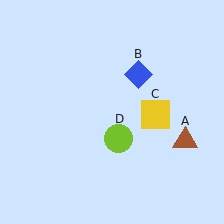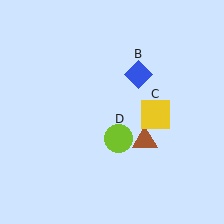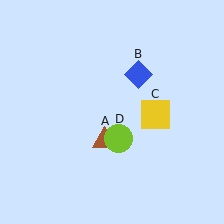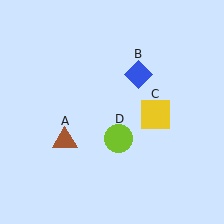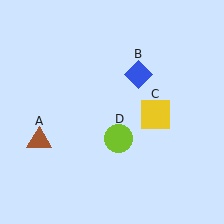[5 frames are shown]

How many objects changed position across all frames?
1 object changed position: brown triangle (object A).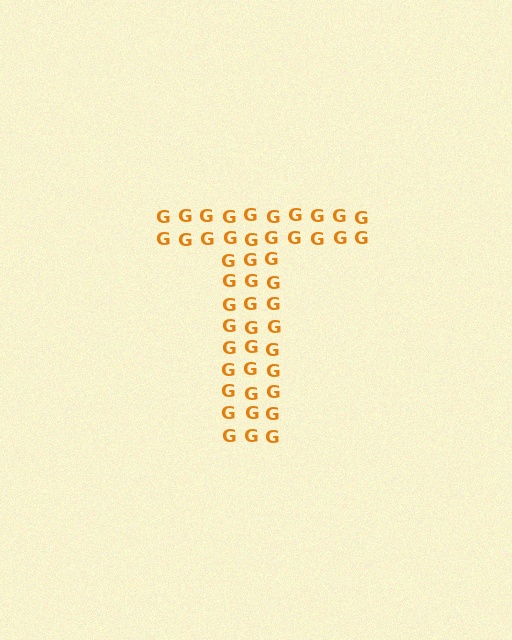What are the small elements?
The small elements are letter G's.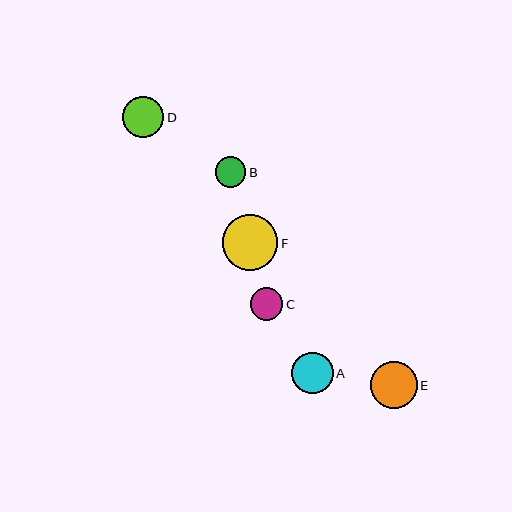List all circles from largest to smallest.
From largest to smallest: F, E, A, D, C, B.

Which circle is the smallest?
Circle B is the smallest with a size of approximately 31 pixels.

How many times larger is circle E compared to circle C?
Circle E is approximately 1.5 times the size of circle C.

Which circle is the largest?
Circle F is the largest with a size of approximately 56 pixels.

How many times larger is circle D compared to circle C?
Circle D is approximately 1.3 times the size of circle C.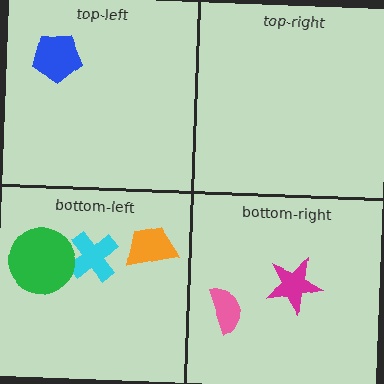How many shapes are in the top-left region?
1.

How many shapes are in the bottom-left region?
3.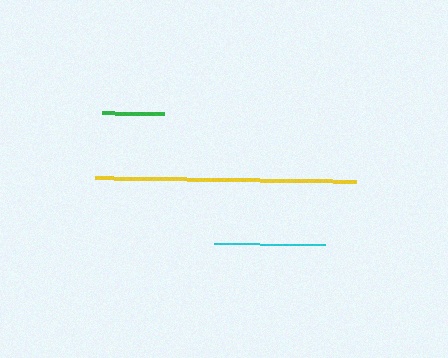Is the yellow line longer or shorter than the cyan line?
The yellow line is longer than the cyan line.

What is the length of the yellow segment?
The yellow segment is approximately 261 pixels long.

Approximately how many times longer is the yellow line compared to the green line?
The yellow line is approximately 4.2 times the length of the green line.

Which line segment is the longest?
The yellow line is the longest at approximately 261 pixels.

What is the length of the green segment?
The green segment is approximately 62 pixels long.